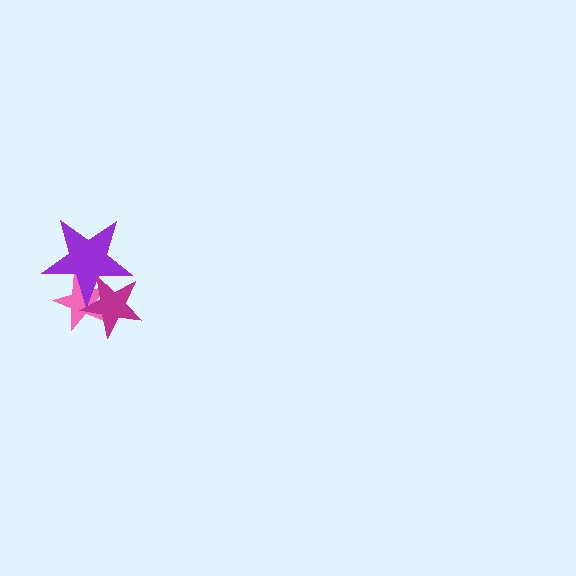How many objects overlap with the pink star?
2 objects overlap with the pink star.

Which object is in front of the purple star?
The magenta star is in front of the purple star.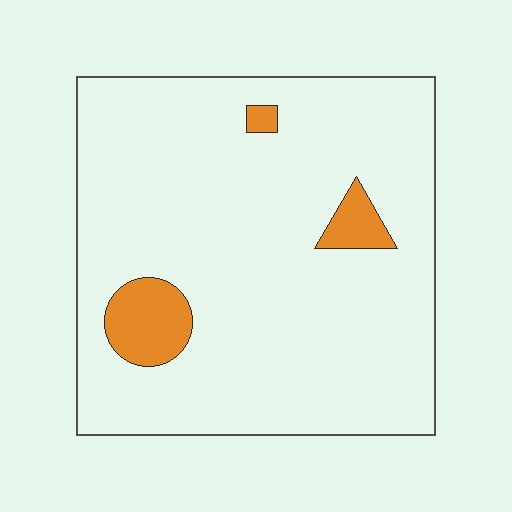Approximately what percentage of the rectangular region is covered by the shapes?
Approximately 10%.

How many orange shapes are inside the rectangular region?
3.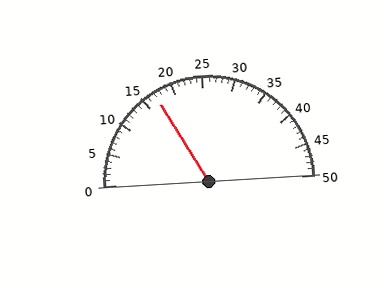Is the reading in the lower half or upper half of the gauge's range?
The reading is in the lower half of the range (0 to 50).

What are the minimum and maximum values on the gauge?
The gauge ranges from 0 to 50.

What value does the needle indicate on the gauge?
The needle indicates approximately 17.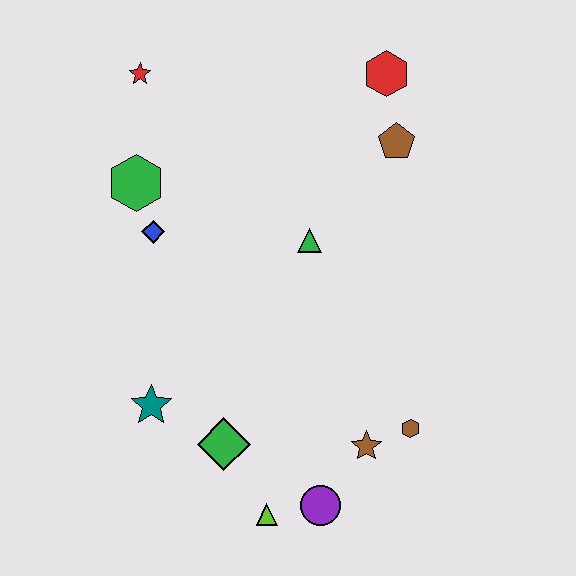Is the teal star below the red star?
Yes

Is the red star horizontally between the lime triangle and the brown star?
No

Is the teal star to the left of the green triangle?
Yes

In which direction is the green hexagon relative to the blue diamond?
The green hexagon is above the blue diamond.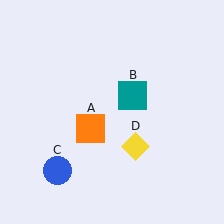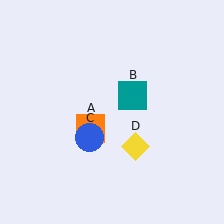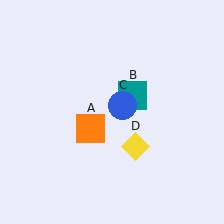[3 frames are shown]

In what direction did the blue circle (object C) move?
The blue circle (object C) moved up and to the right.